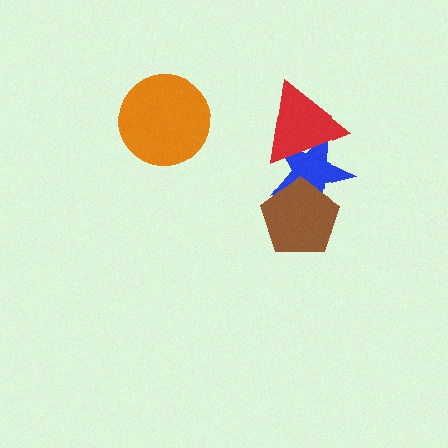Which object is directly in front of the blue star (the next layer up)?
The brown pentagon is directly in front of the blue star.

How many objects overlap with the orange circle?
0 objects overlap with the orange circle.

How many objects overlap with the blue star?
2 objects overlap with the blue star.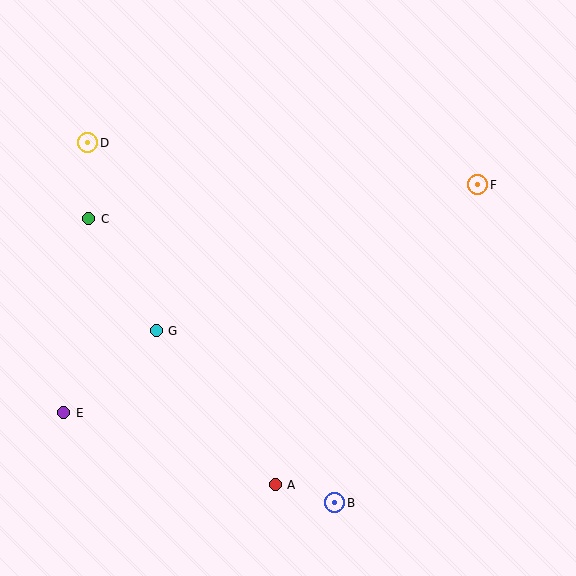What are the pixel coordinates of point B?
Point B is at (335, 503).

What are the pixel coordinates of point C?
Point C is at (89, 219).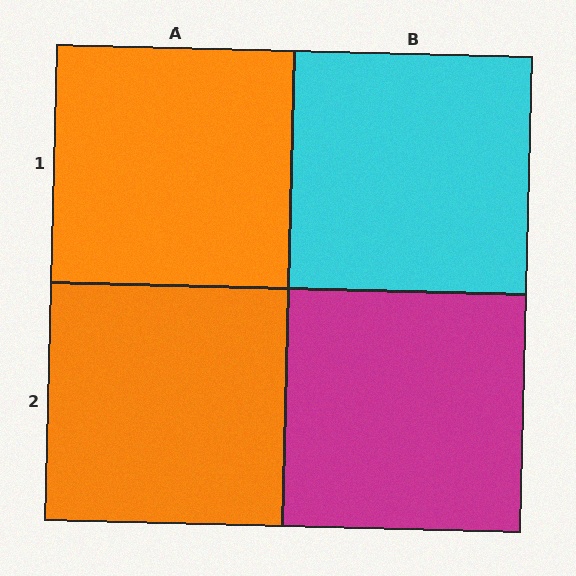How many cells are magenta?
1 cell is magenta.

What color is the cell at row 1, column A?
Orange.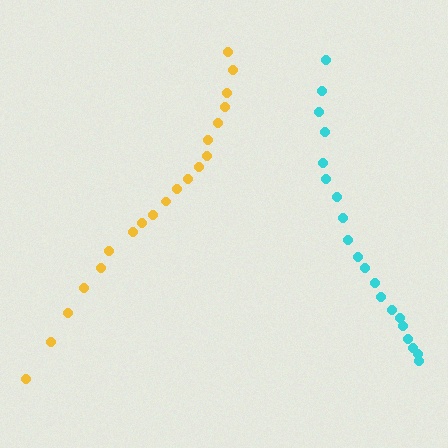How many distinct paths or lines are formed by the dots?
There are 2 distinct paths.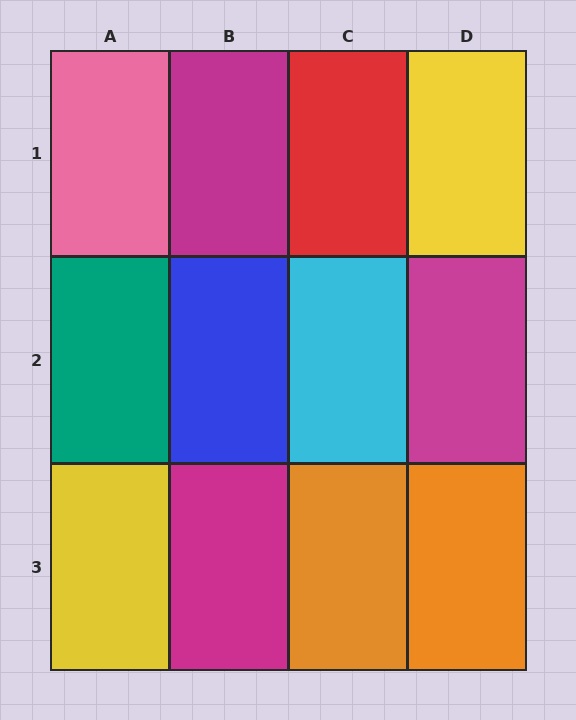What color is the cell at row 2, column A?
Teal.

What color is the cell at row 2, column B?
Blue.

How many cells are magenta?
3 cells are magenta.